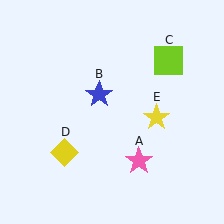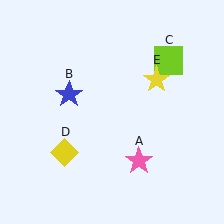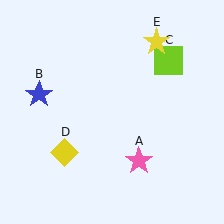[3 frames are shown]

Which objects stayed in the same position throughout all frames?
Pink star (object A) and lime square (object C) and yellow diamond (object D) remained stationary.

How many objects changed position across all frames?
2 objects changed position: blue star (object B), yellow star (object E).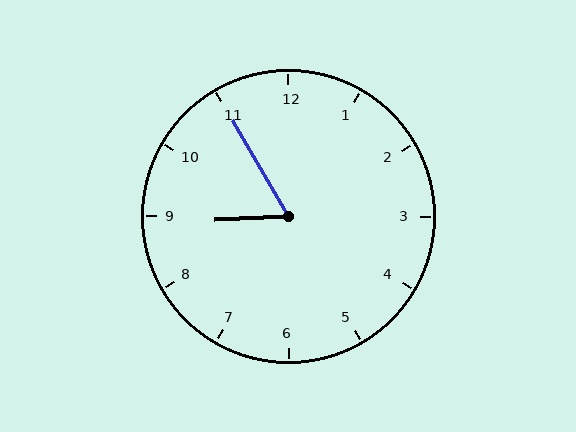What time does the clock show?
8:55.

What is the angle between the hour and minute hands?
Approximately 62 degrees.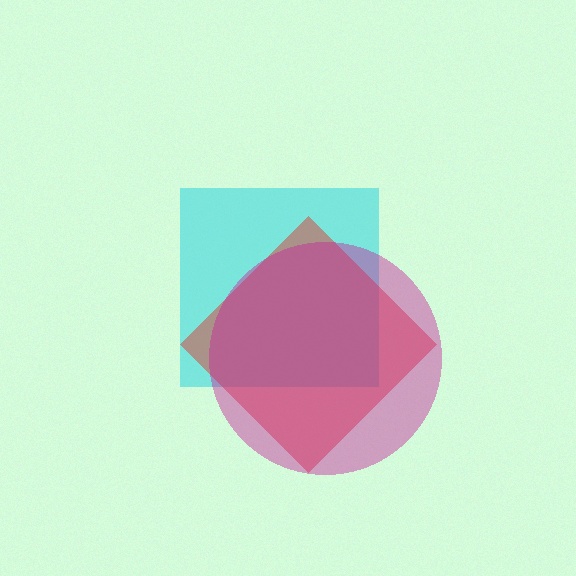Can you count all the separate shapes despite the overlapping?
Yes, there are 3 separate shapes.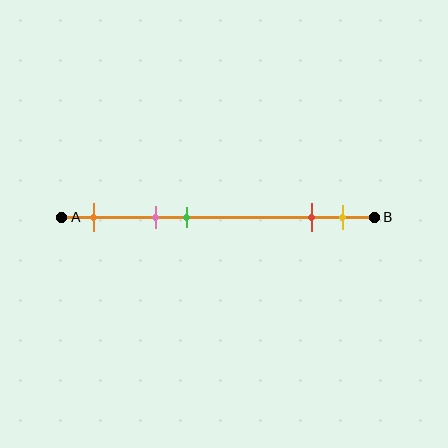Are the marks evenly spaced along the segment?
No, the marks are not evenly spaced.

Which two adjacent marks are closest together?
The red and yellow marks are the closest adjacent pair.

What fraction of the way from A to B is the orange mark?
The orange mark is approximately 10% (0.1) of the way from A to B.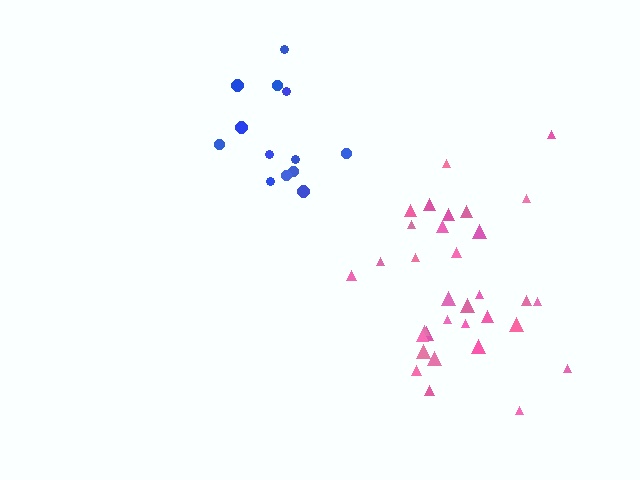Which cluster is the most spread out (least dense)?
Pink.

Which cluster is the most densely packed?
Blue.